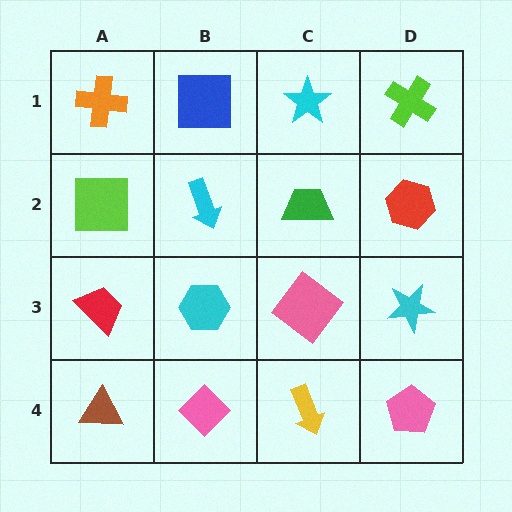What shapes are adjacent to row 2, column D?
A lime cross (row 1, column D), a cyan star (row 3, column D), a green trapezoid (row 2, column C).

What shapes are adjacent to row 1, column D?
A red hexagon (row 2, column D), a cyan star (row 1, column C).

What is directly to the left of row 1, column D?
A cyan star.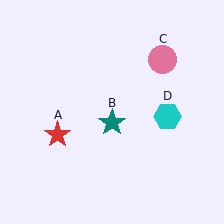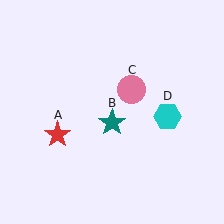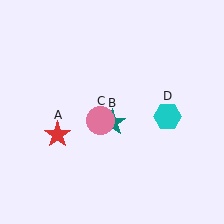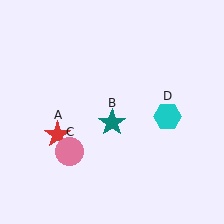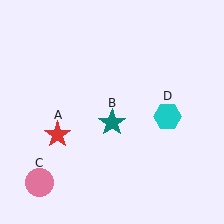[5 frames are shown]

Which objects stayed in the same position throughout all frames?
Red star (object A) and teal star (object B) and cyan hexagon (object D) remained stationary.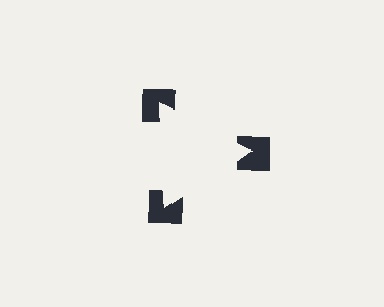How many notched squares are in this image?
There are 3 — one at each vertex of the illusory triangle.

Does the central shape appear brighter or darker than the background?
It typically appears slightly brighter than the background, even though no actual brightness change is drawn.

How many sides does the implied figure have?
3 sides.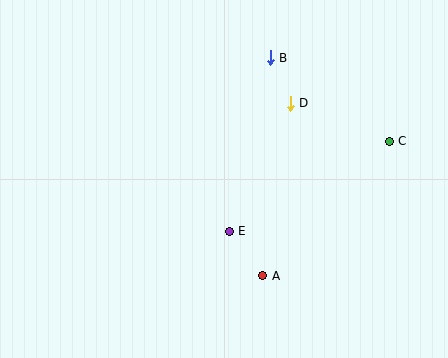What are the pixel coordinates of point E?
Point E is at (229, 231).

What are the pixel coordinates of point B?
Point B is at (270, 58).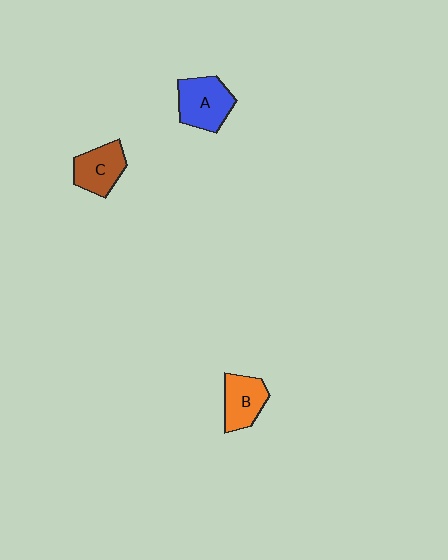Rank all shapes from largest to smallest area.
From largest to smallest: A (blue), C (brown), B (orange).